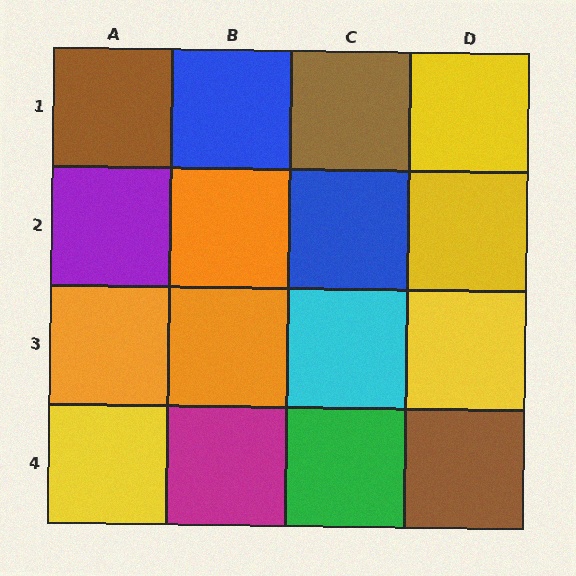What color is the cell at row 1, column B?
Blue.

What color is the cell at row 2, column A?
Purple.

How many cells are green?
1 cell is green.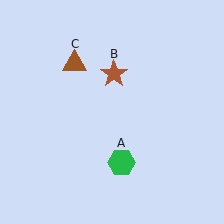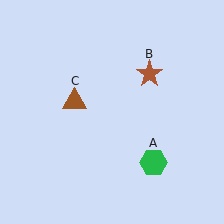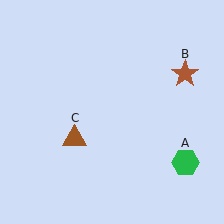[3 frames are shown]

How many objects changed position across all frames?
3 objects changed position: green hexagon (object A), brown star (object B), brown triangle (object C).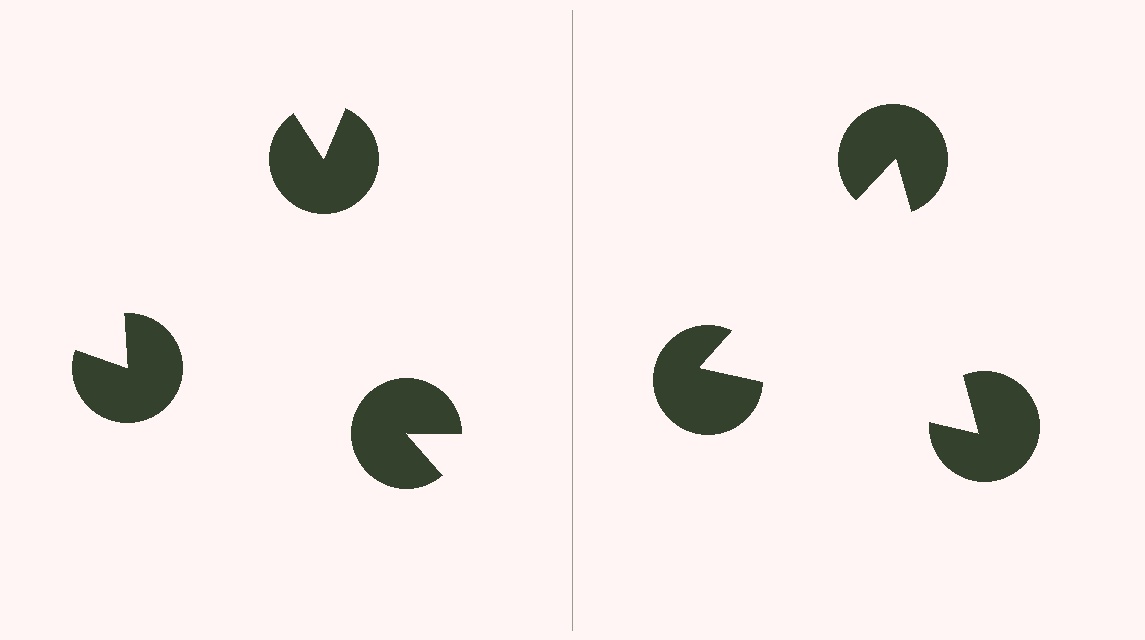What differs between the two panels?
The pac-man discs are positioned identically on both sides; only the wedge orientations differ. On the right they align to a triangle; on the left they are misaligned.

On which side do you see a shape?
An illusory triangle appears on the right side. On the left side the wedge cuts are rotated, so no coherent shape forms.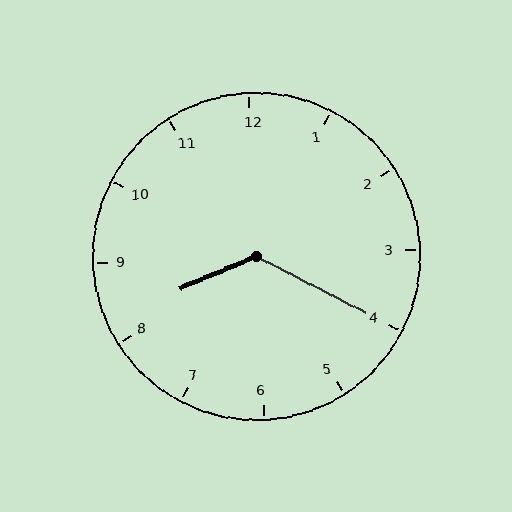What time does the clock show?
8:20.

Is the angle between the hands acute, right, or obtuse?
It is obtuse.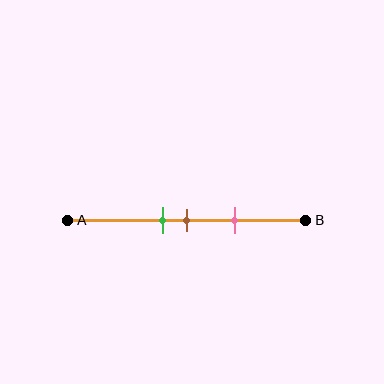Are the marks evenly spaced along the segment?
Yes, the marks are approximately evenly spaced.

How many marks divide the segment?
There are 3 marks dividing the segment.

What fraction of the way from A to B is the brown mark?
The brown mark is approximately 50% (0.5) of the way from A to B.